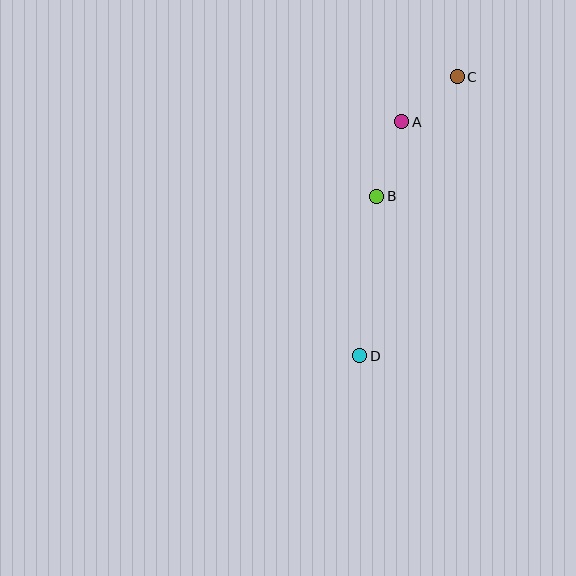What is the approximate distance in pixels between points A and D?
The distance between A and D is approximately 238 pixels.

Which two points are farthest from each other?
Points C and D are farthest from each other.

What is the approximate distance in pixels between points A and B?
The distance between A and B is approximately 79 pixels.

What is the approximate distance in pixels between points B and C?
The distance between B and C is approximately 144 pixels.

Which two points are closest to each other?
Points A and C are closest to each other.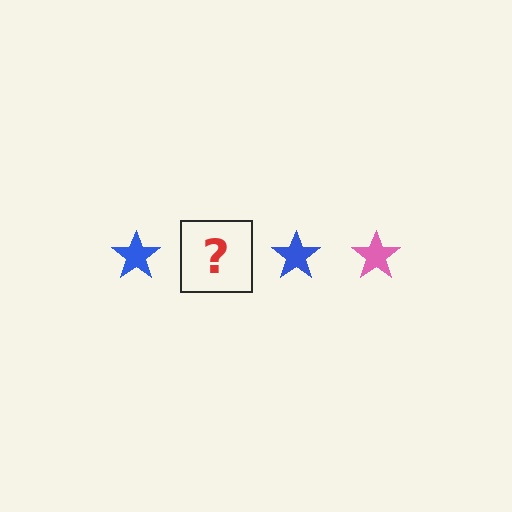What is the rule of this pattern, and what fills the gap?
The rule is that the pattern cycles through blue, pink stars. The gap should be filled with a pink star.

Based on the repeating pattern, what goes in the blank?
The blank should be a pink star.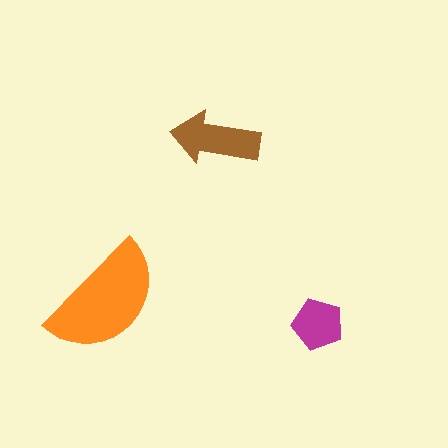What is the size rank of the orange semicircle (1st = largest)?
1st.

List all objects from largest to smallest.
The orange semicircle, the brown arrow, the magenta pentagon.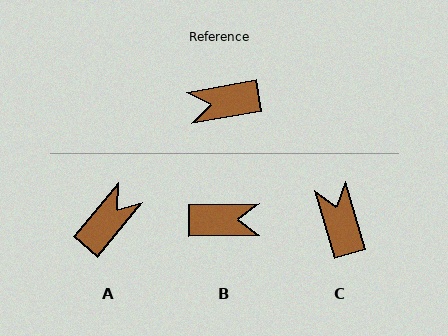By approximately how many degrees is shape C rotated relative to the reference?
Approximately 84 degrees clockwise.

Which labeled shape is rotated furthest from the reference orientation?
B, about 171 degrees away.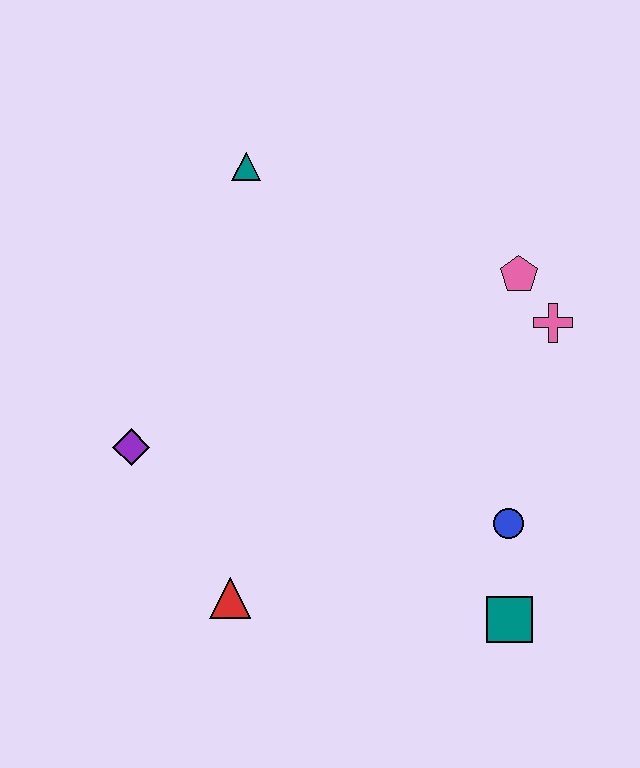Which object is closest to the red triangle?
The purple diamond is closest to the red triangle.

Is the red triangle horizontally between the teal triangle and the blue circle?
No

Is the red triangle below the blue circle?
Yes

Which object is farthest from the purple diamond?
The pink cross is farthest from the purple diamond.